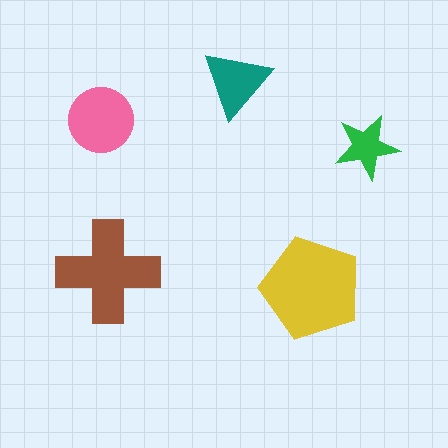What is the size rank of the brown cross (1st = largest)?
2nd.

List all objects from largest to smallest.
The yellow pentagon, the brown cross, the pink circle, the teal triangle, the green star.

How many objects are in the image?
There are 5 objects in the image.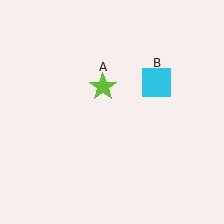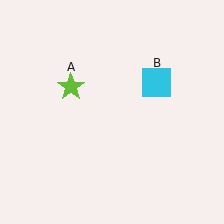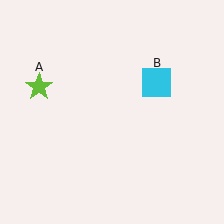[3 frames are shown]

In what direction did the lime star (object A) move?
The lime star (object A) moved left.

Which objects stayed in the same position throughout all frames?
Cyan square (object B) remained stationary.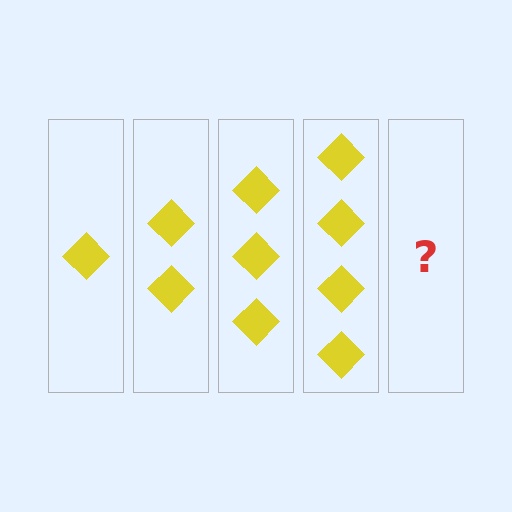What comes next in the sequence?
The next element should be 5 diamonds.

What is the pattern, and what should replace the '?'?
The pattern is that each step adds one more diamond. The '?' should be 5 diamonds.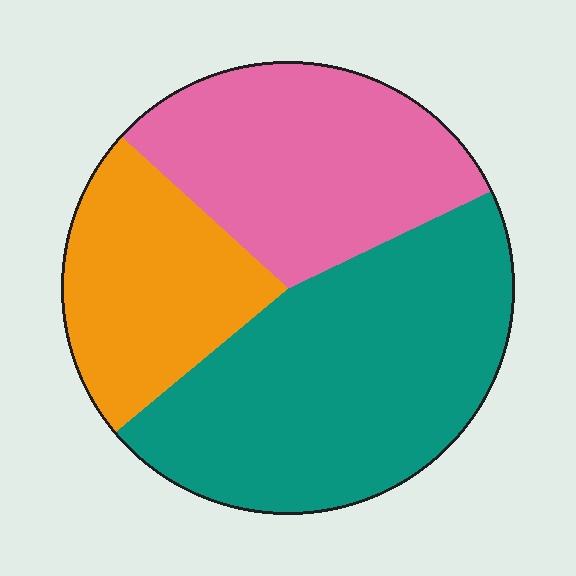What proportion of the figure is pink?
Pink covers roughly 30% of the figure.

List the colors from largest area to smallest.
From largest to smallest: teal, pink, orange.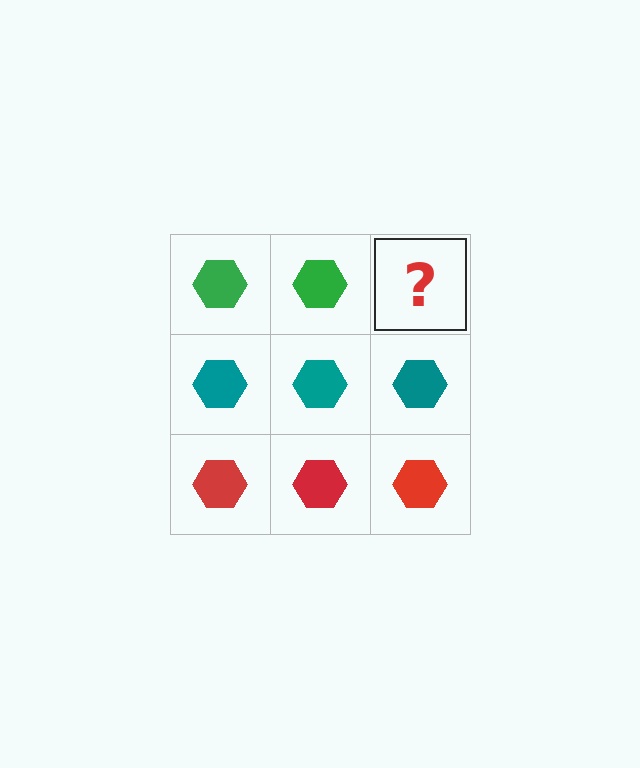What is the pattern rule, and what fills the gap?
The rule is that each row has a consistent color. The gap should be filled with a green hexagon.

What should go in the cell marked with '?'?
The missing cell should contain a green hexagon.